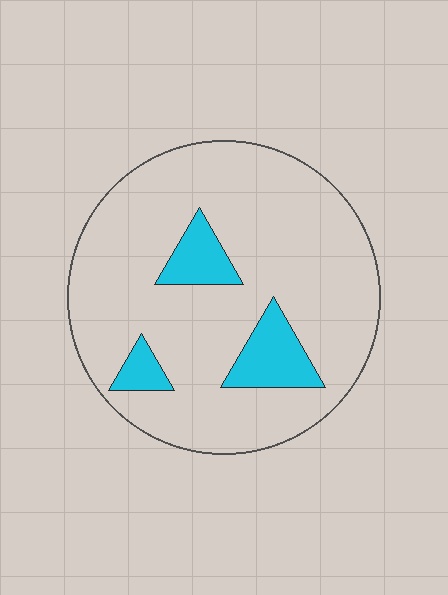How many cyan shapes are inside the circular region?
3.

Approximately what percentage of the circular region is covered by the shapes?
Approximately 15%.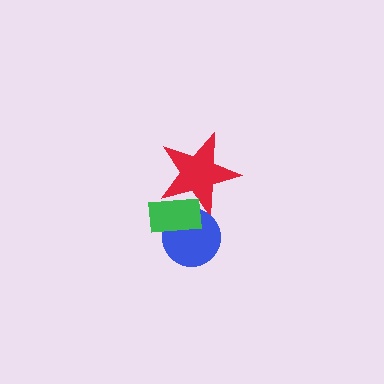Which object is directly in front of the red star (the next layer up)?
The blue circle is directly in front of the red star.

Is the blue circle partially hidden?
Yes, it is partially covered by another shape.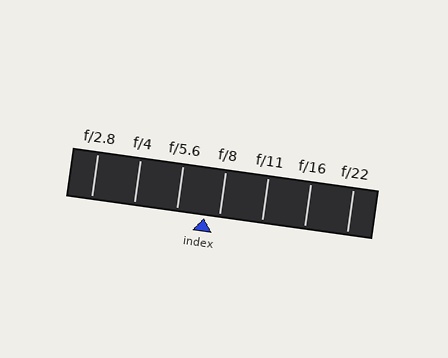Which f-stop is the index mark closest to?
The index mark is closest to f/8.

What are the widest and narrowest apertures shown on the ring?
The widest aperture shown is f/2.8 and the narrowest is f/22.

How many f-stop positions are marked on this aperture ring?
There are 7 f-stop positions marked.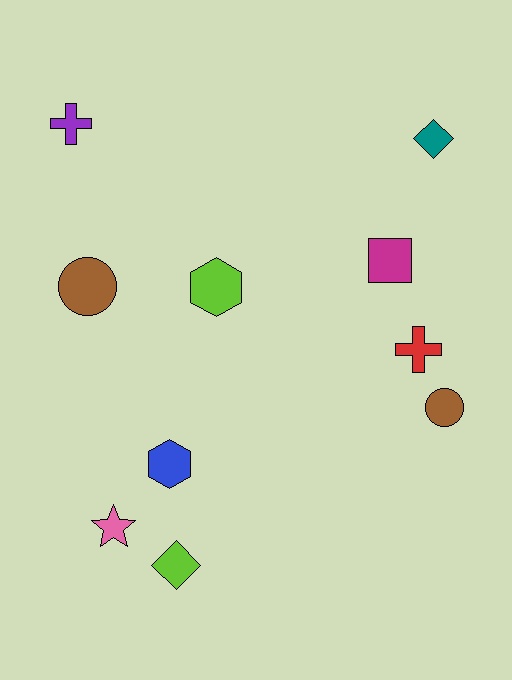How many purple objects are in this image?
There is 1 purple object.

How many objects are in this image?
There are 10 objects.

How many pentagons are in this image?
There are no pentagons.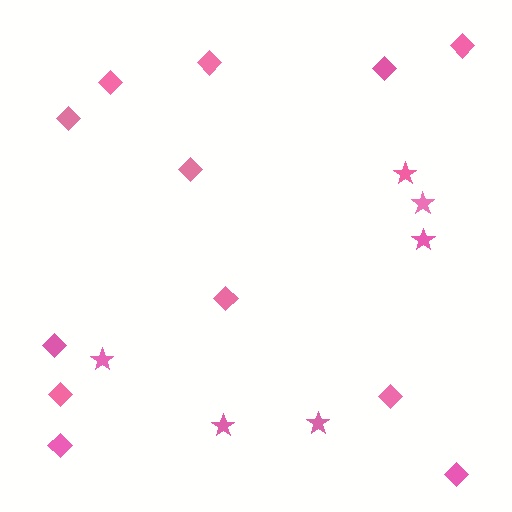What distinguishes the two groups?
There are 2 groups: one group of stars (6) and one group of diamonds (12).